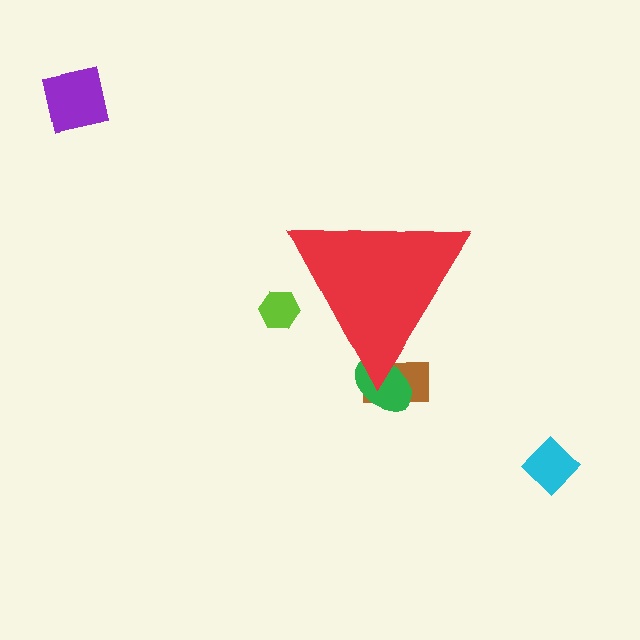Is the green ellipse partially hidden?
Yes, the green ellipse is partially hidden behind the red triangle.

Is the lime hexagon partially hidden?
Yes, the lime hexagon is partially hidden behind the red triangle.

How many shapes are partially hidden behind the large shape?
3 shapes are partially hidden.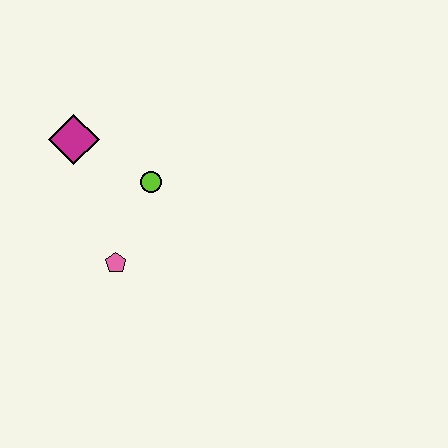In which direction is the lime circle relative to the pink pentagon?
The lime circle is above the pink pentagon.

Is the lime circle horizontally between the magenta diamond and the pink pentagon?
No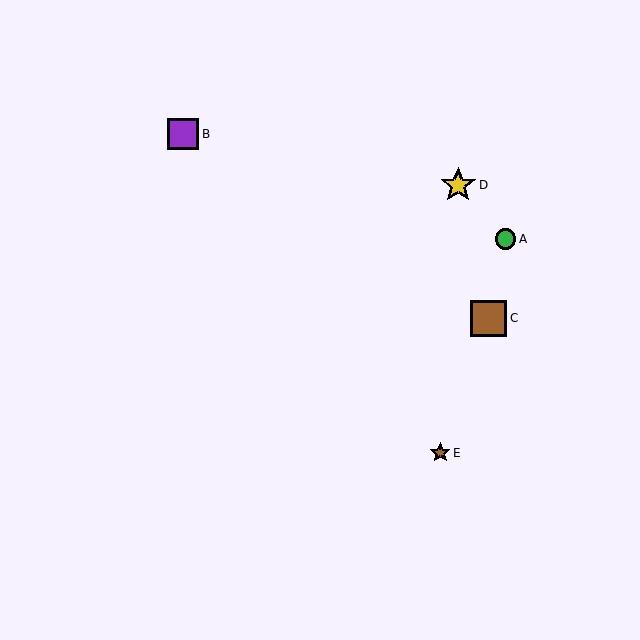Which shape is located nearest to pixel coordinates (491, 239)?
The green circle (labeled A) at (505, 239) is nearest to that location.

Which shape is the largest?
The brown square (labeled C) is the largest.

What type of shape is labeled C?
Shape C is a brown square.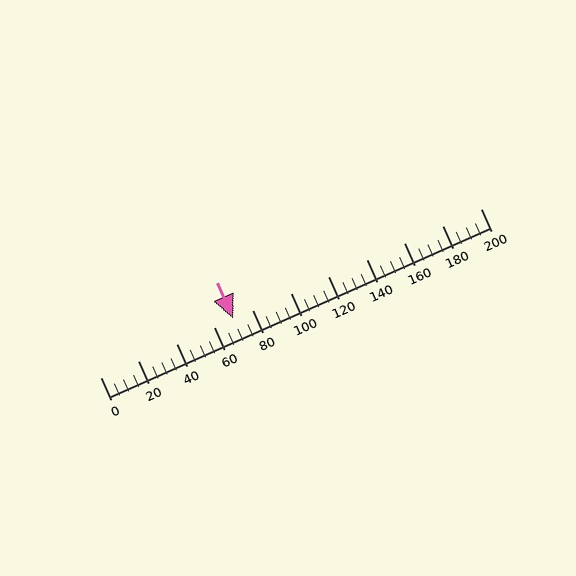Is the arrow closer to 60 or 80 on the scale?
The arrow is closer to 80.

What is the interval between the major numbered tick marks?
The major tick marks are spaced 20 units apart.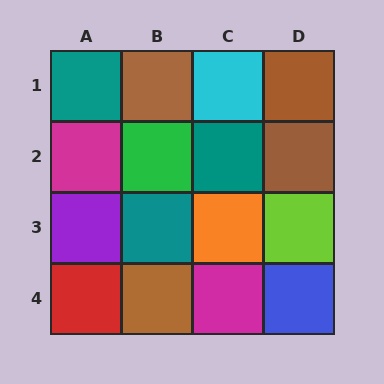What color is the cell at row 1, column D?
Brown.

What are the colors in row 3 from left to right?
Purple, teal, orange, lime.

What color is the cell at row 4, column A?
Red.